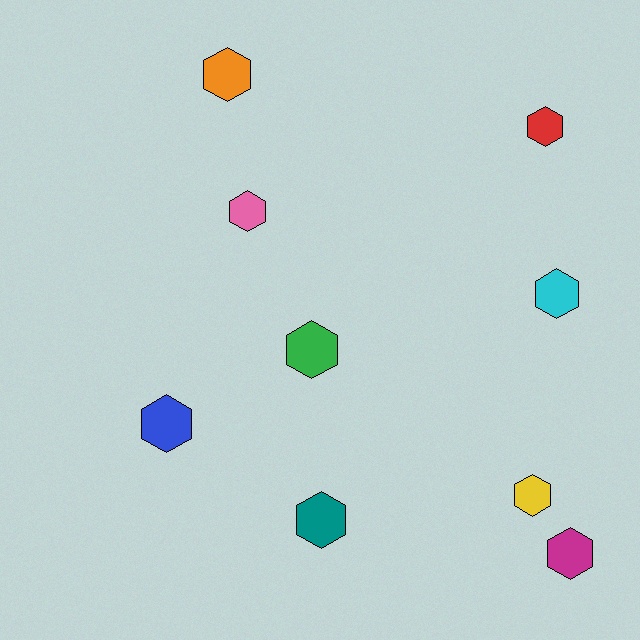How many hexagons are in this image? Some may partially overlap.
There are 9 hexagons.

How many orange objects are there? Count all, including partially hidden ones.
There is 1 orange object.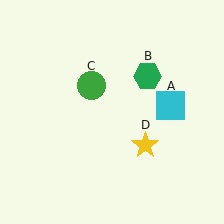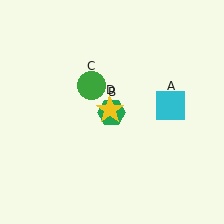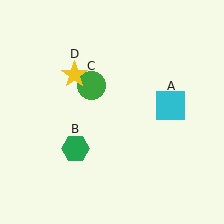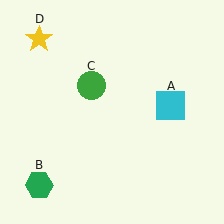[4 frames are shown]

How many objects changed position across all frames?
2 objects changed position: green hexagon (object B), yellow star (object D).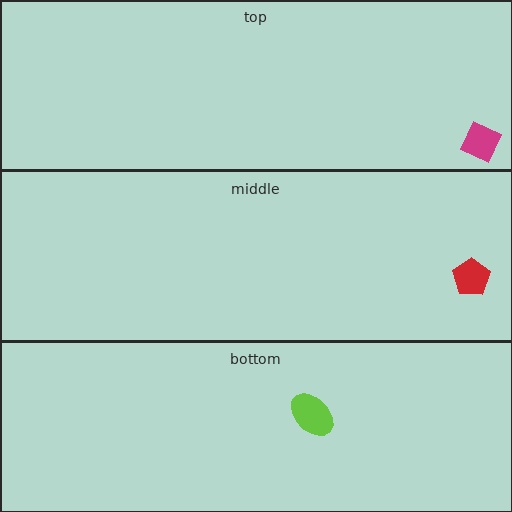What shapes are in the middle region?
The red pentagon.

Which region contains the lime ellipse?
The bottom region.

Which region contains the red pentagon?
The middle region.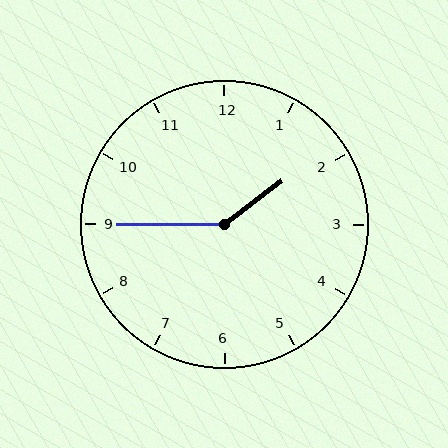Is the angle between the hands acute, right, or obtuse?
It is obtuse.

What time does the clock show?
1:45.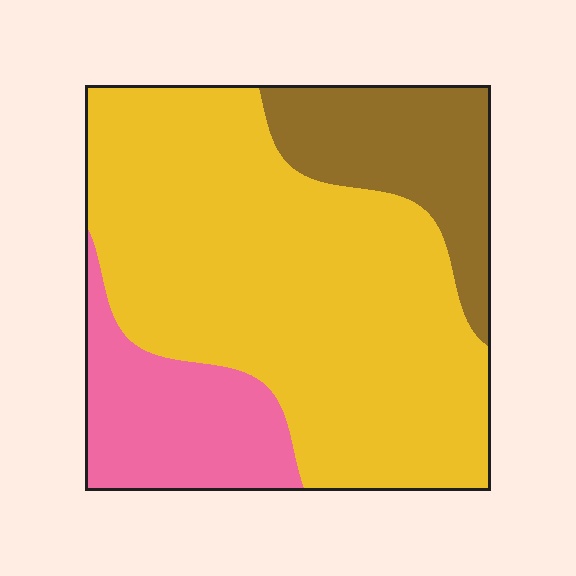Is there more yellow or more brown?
Yellow.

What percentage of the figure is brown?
Brown covers around 15% of the figure.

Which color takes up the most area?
Yellow, at roughly 65%.